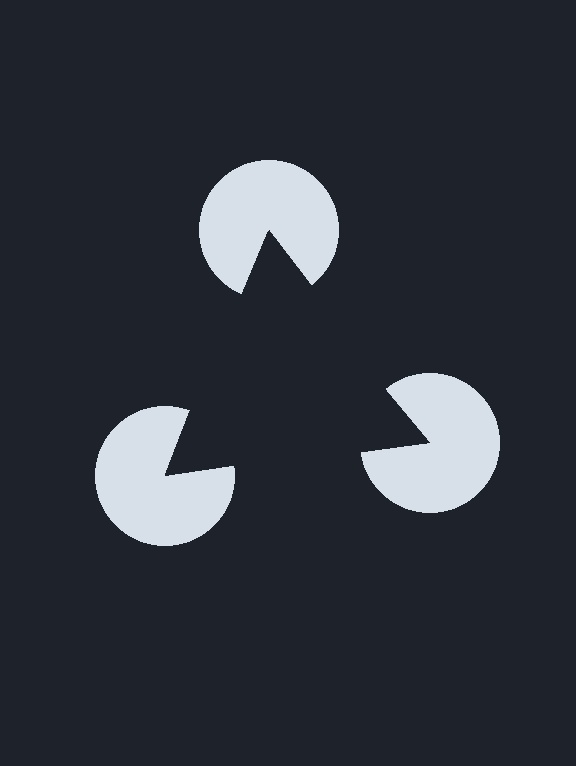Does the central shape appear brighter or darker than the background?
It typically appears slightly darker than the background, even though no actual brightness change is drawn.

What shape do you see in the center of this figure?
An illusory triangle — its edges are inferred from the aligned wedge cuts in the pac-man discs, not physically drawn.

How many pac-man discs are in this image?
There are 3 — one at each vertex of the illusory triangle.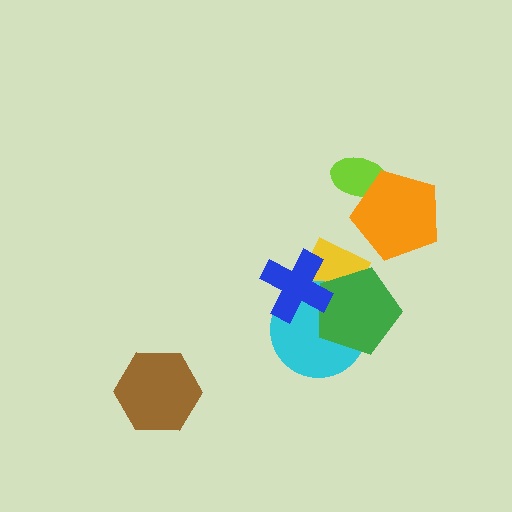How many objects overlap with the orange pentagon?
1 object overlaps with the orange pentagon.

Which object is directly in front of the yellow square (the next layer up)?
The cyan circle is directly in front of the yellow square.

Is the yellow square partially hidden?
Yes, it is partially covered by another shape.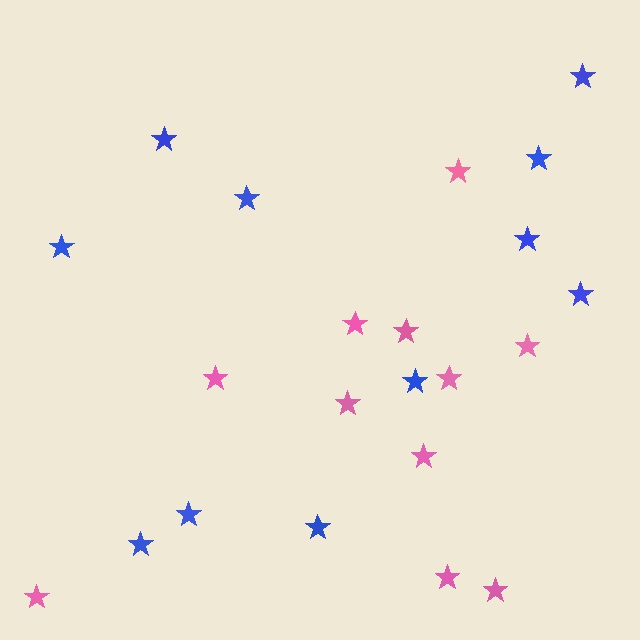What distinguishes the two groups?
There are 2 groups: one group of pink stars (11) and one group of blue stars (11).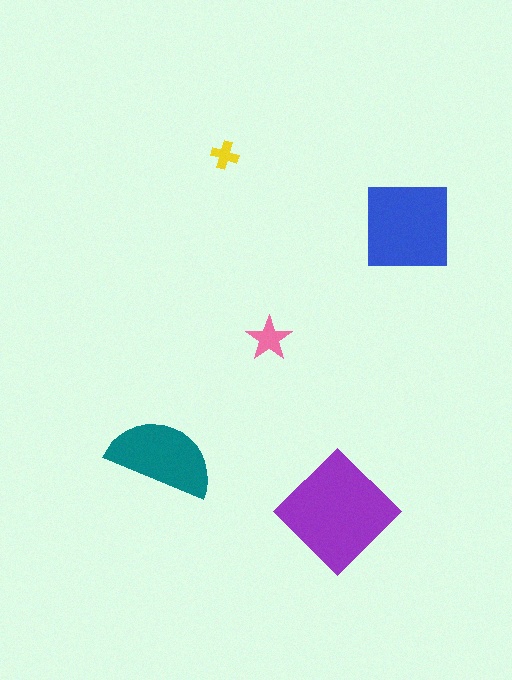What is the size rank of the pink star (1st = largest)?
4th.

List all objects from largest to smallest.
The purple diamond, the blue square, the teal semicircle, the pink star, the yellow cross.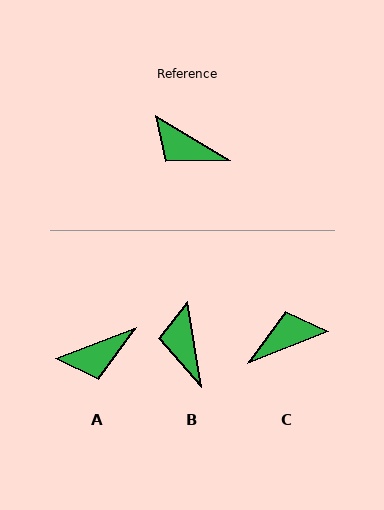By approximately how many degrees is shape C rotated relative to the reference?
Approximately 127 degrees clockwise.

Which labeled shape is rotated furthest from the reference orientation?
C, about 127 degrees away.